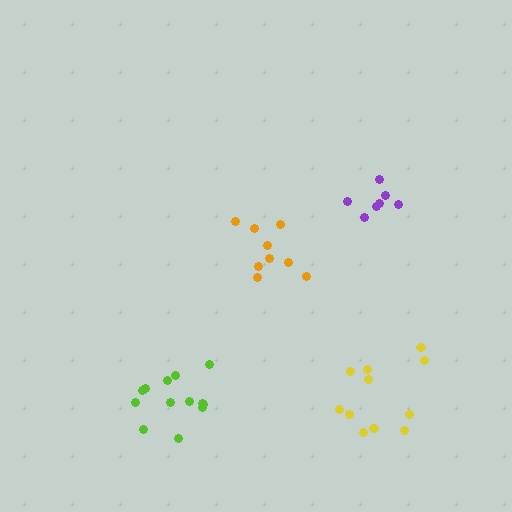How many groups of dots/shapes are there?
There are 4 groups.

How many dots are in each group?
Group 1: 13 dots, Group 2: 9 dots, Group 3: 7 dots, Group 4: 11 dots (40 total).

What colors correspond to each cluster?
The clusters are colored: lime, orange, purple, yellow.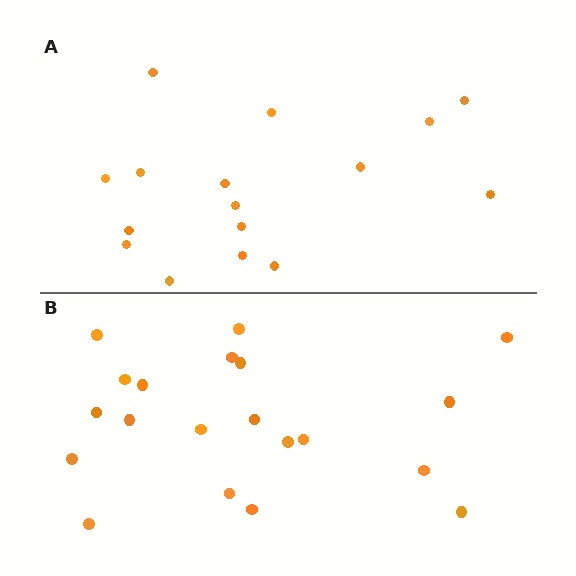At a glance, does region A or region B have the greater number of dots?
Region B (the bottom region) has more dots.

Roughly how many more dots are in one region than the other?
Region B has about 4 more dots than region A.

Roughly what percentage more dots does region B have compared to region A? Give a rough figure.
About 25% more.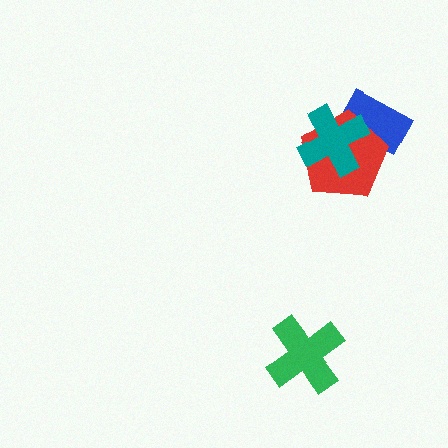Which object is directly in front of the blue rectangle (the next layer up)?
The red pentagon is directly in front of the blue rectangle.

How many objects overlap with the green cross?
0 objects overlap with the green cross.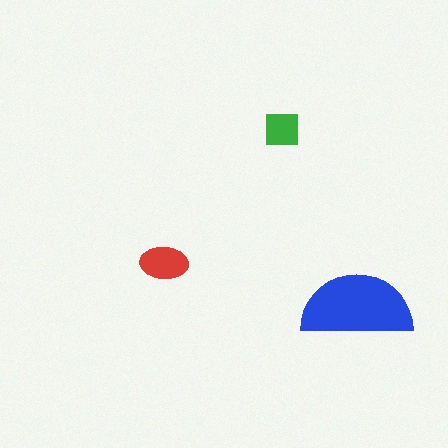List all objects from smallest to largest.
The green square, the red ellipse, the blue semicircle.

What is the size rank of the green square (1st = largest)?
3rd.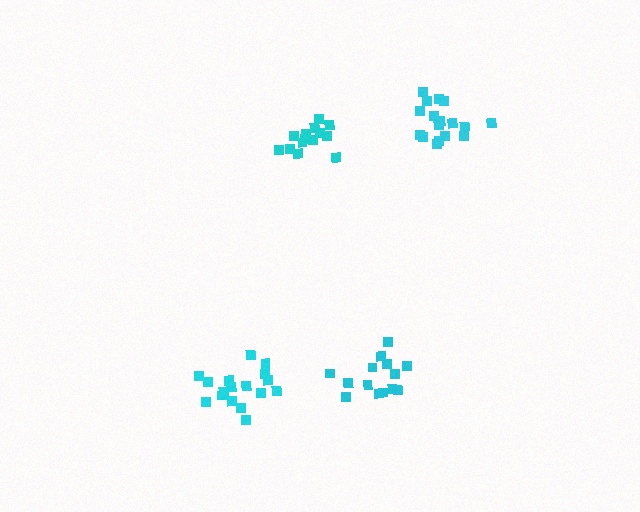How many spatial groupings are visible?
There are 4 spatial groupings.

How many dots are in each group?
Group 1: 14 dots, Group 2: 17 dots, Group 3: 17 dots, Group 4: 14 dots (62 total).